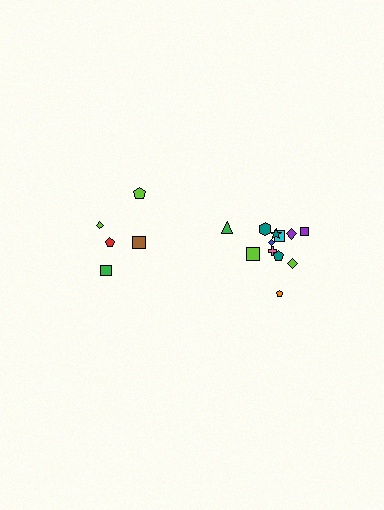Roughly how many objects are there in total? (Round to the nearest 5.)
Roughly 15 objects in total.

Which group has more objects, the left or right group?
The right group.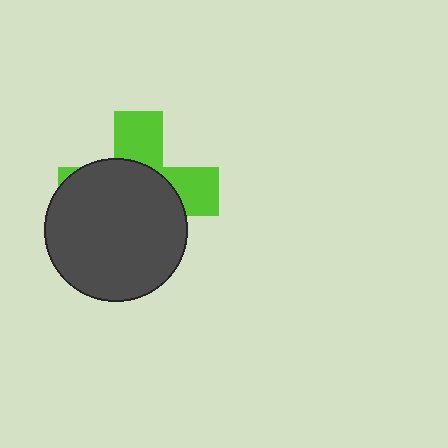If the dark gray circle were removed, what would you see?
You would see the complete lime cross.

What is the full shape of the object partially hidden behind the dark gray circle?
The partially hidden object is a lime cross.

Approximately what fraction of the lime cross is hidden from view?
Roughly 63% of the lime cross is hidden behind the dark gray circle.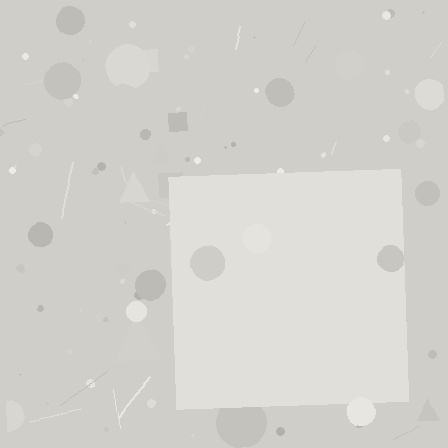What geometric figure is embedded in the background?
A square is embedded in the background.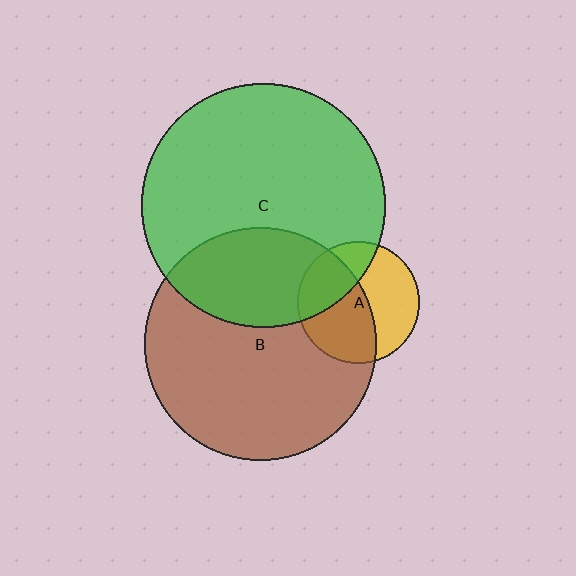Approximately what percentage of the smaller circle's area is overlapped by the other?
Approximately 55%.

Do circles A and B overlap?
Yes.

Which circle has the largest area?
Circle C (green).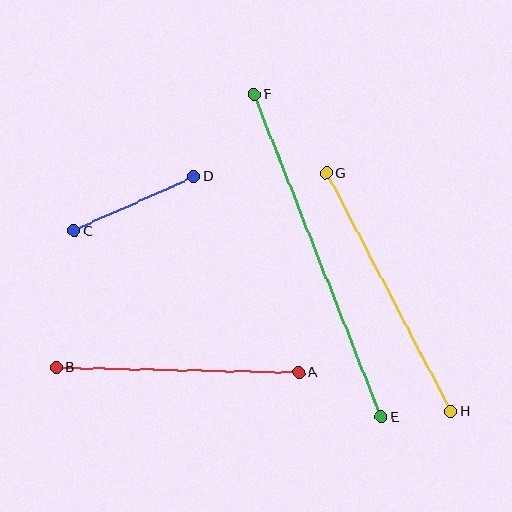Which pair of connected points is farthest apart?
Points E and F are farthest apart.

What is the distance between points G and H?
The distance is approximately 269 pixels.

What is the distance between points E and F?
The distance is approximately 347 pixels.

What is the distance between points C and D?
The distance is approximately 132 pixels.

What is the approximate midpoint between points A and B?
The midpoint is at approximately (178, 370) pixels.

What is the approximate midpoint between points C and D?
The midpoint is at approximately (134, 203) pixels.